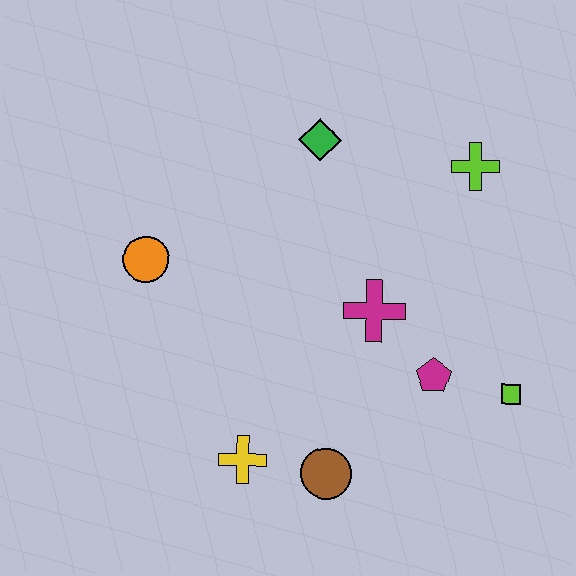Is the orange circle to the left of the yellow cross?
Yes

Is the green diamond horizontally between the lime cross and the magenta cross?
No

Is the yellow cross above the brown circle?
Yes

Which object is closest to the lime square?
The magenta pentagon is closest to the lime square.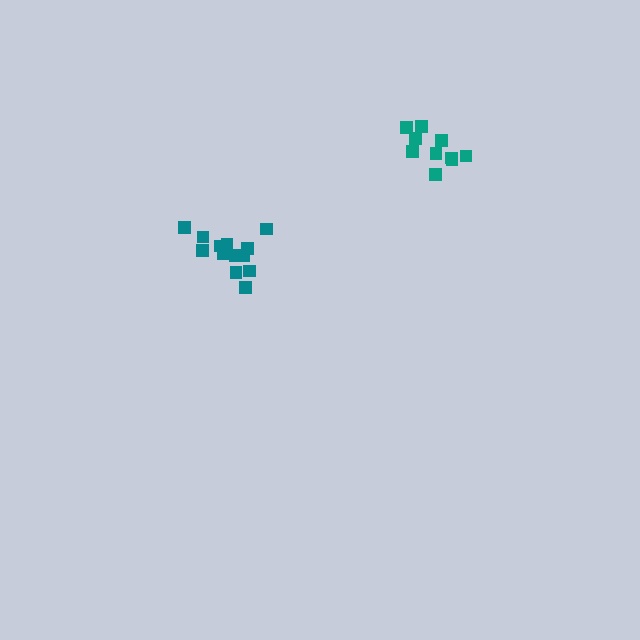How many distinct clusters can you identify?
There are 2 distinct clusters.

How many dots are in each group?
Group 1: 10 dots, Group 2: 13 dots (23 total).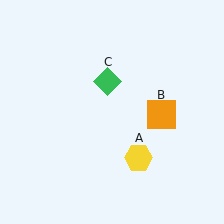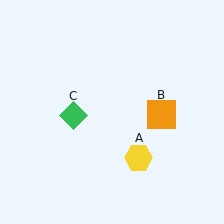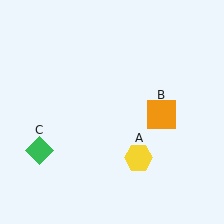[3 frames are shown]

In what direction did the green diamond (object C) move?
The green diamond (object C) moved down and to the left.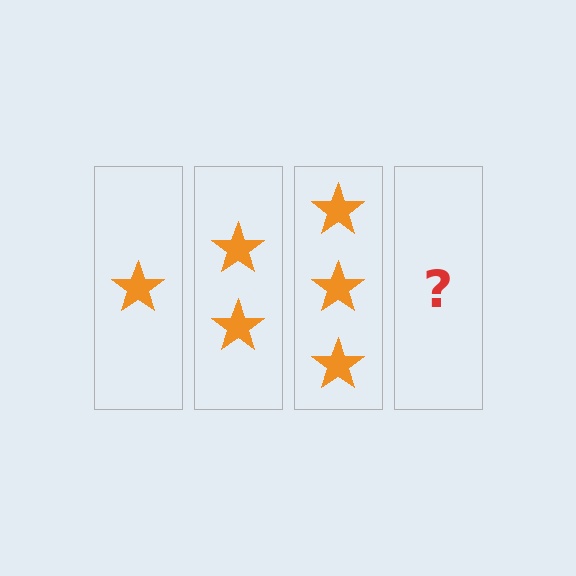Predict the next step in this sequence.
The next step is 4 stars.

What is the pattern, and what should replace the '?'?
The pattern is that each step adds one more star. The '?' should be 4 stars.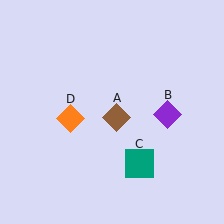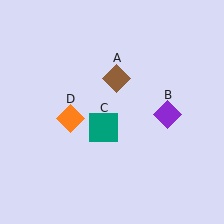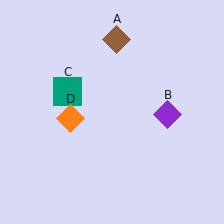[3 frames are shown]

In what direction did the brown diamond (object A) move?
The brown diamond (object A) moved up.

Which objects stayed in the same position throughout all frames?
Purple diamond (object B) and orange diamond (object D) remained stationary.